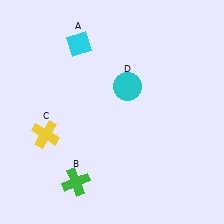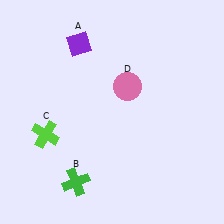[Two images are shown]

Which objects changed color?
A changed from cyan to purple. C changed from yellow to lime. D changed from cyan to pink.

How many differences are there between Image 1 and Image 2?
There are 3 differences between the two images.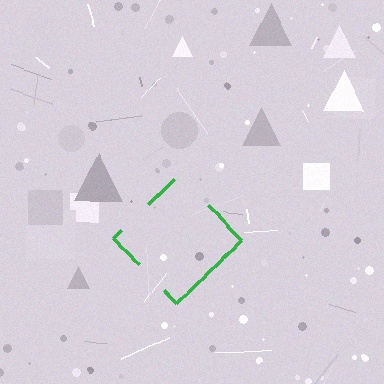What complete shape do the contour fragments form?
The contour fragments form a diamond.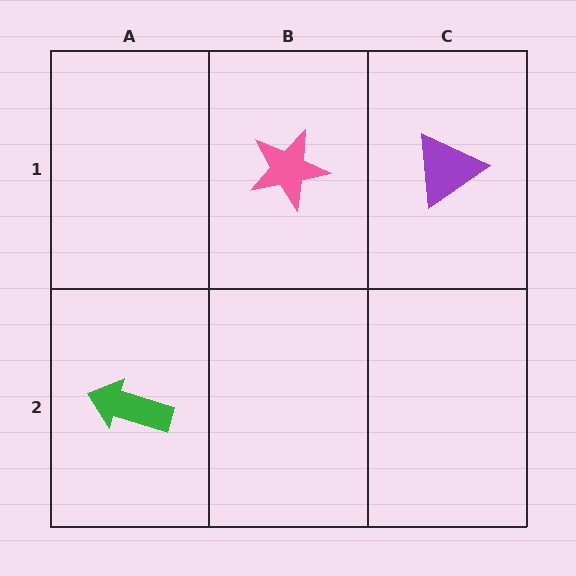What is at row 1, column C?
A purple triangle.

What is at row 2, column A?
A green arrow.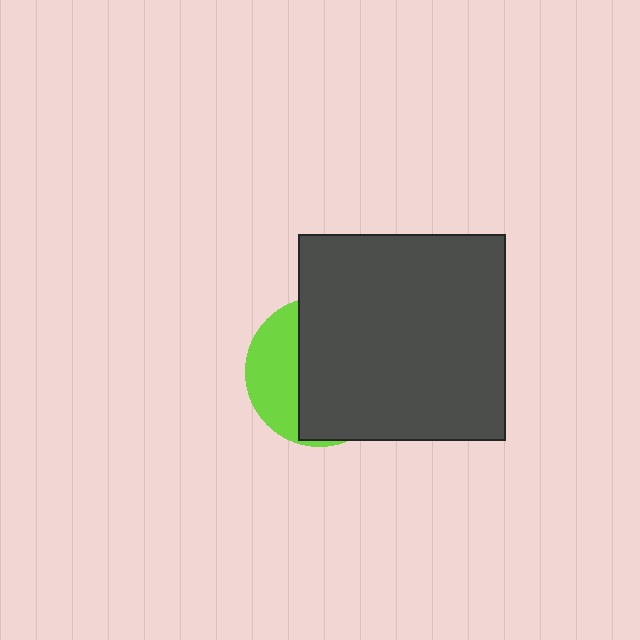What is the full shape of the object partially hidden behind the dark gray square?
The partially hidden object is a lime circle.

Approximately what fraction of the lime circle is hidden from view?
Roughly 67% of the lime circle is hidden behind the dark gray square.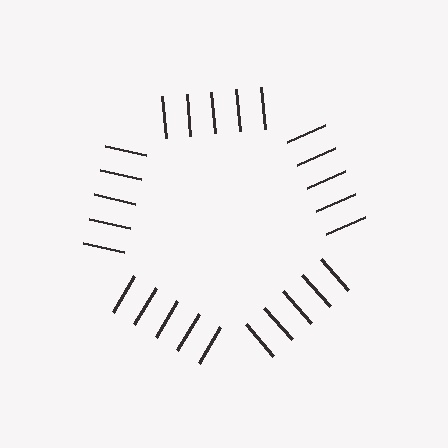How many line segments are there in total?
25 — 5 along each of the 5 edges.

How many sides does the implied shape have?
5 sides — the line-ends trace a pentagon.